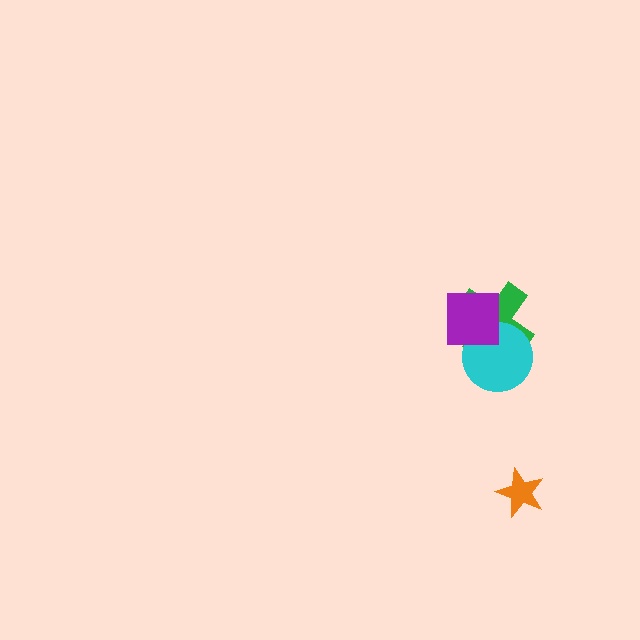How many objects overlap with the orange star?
0 objects overlap with the orange star.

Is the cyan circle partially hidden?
Yes, it is partially covered by another shape.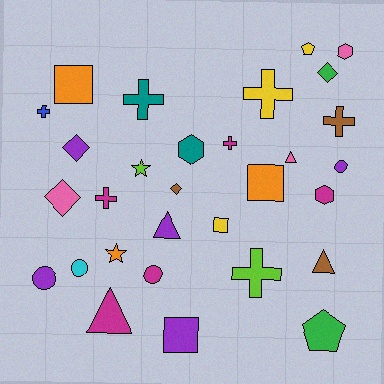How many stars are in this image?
There are 2 stars.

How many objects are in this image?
There are 30 objects.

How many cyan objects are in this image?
There is 1 cyan object.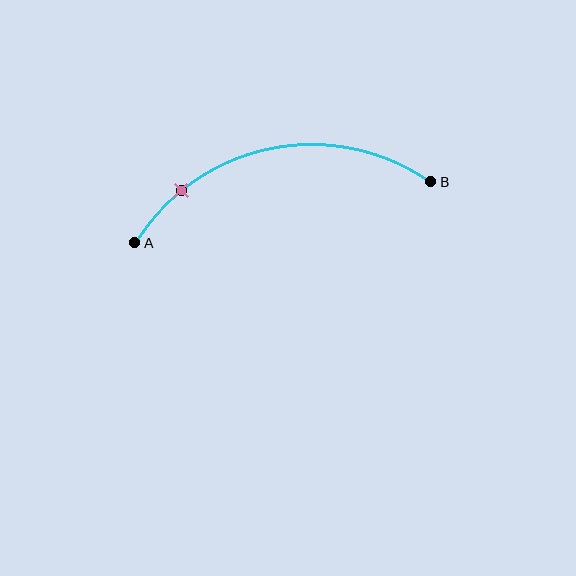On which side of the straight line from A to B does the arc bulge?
The arc bulges above the straight line connecting A and B.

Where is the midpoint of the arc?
The arc midpoint is the point on the curve farthest from the straight line joining A and B. It sits above that line.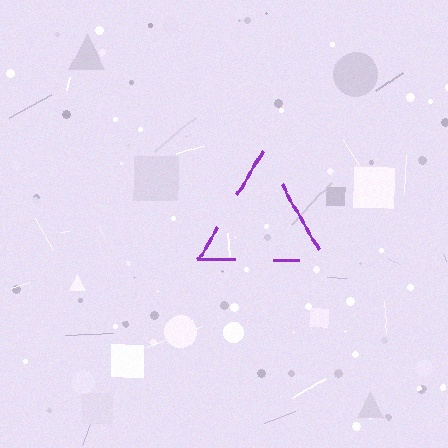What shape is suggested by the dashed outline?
The dashed outline suggests a triangle.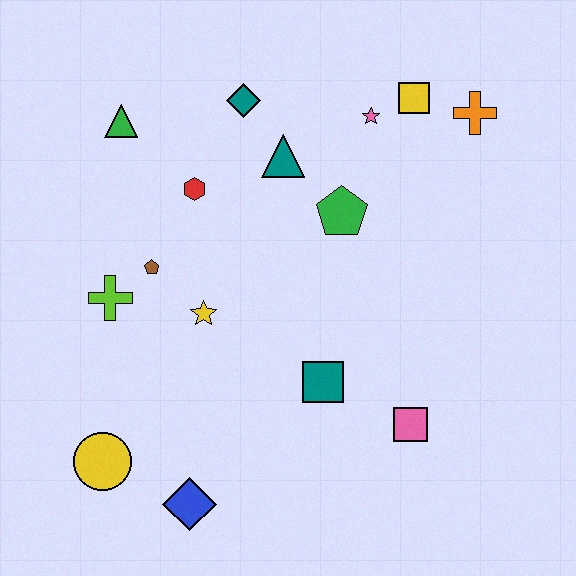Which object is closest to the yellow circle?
The blue diamond is closest to the yellow circle.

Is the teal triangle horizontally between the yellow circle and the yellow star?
No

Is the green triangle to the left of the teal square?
Yes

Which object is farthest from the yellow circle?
The orange cross is farthest from the yellow circle.